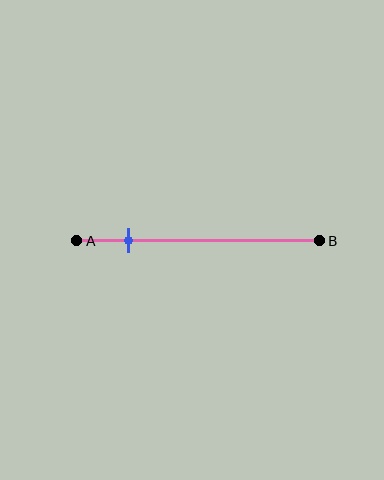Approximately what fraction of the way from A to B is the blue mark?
The blue mark is approximately 20% of the way from A to B.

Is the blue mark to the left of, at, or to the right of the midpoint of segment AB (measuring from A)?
The blue mark is to the left of the midpoint of segment AB.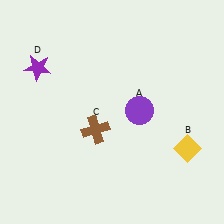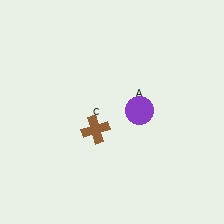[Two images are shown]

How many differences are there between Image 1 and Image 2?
There are 2 differences between the two images.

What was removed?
The purple star (D), the yellow diamond (B) were removed in Image 2.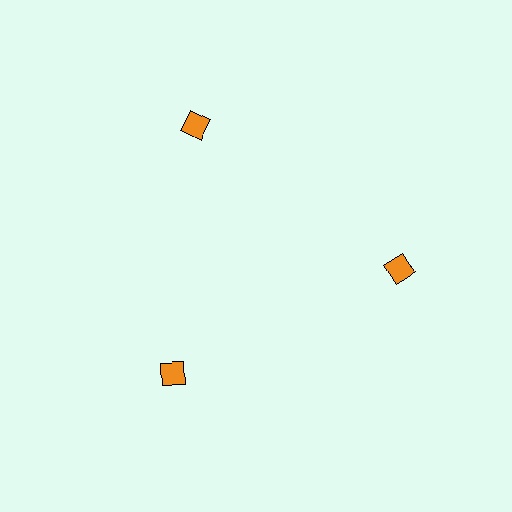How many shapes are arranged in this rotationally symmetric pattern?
There are 3 shapes, arranged in 3 groups of 1.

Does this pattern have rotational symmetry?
Yes, this pattern has 3-fold rotational symmetry. It looks the same after rotating 120 degrees around the center.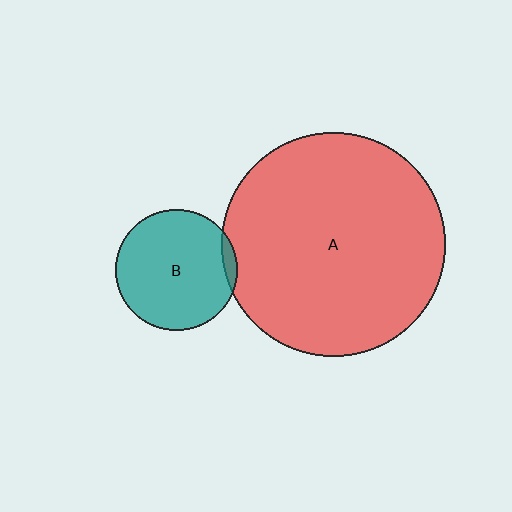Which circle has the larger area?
Circle A (red).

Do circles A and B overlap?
Yes.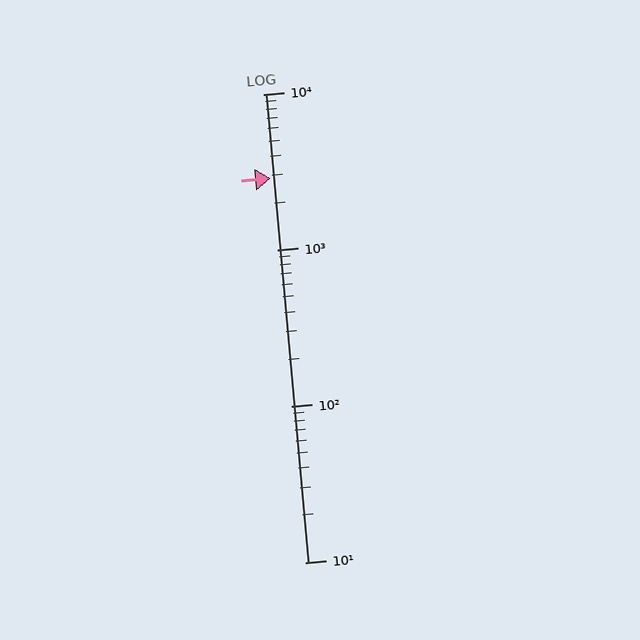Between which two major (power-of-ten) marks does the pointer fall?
The pointer is between 1000 and 10000.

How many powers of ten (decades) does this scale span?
The scale spans 3 decades, from 10 to 10000.